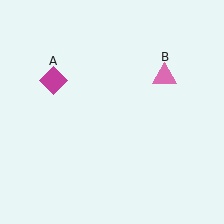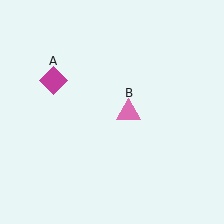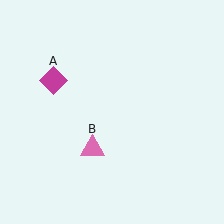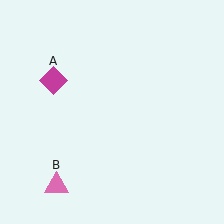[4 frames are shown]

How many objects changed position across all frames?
1 object changed position: pink triangle (object B).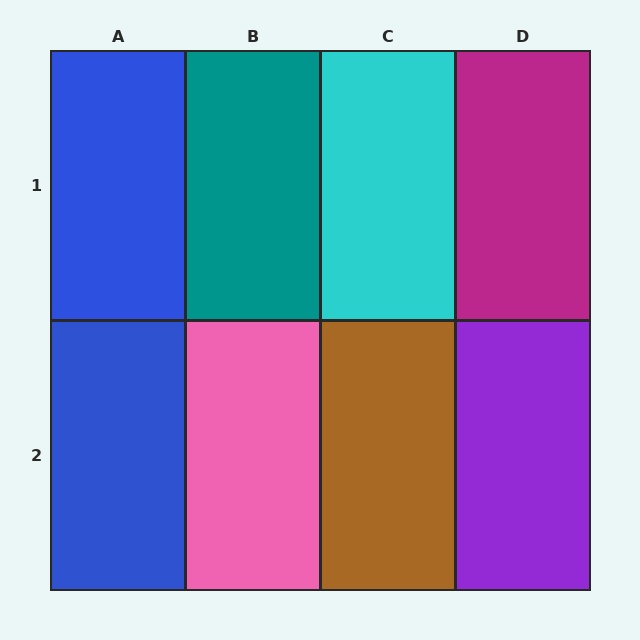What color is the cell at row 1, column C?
Cyan.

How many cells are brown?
1 cell is brown.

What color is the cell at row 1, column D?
Magenta.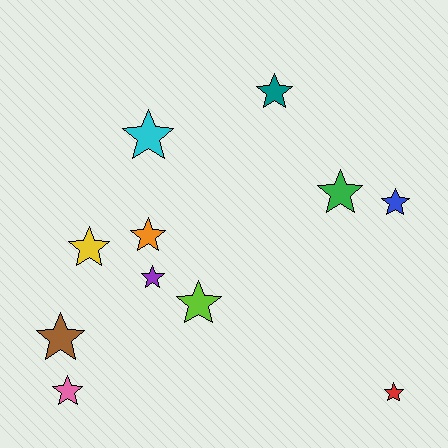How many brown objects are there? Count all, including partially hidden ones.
There is 1 brown object.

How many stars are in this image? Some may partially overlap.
There are 11 stars.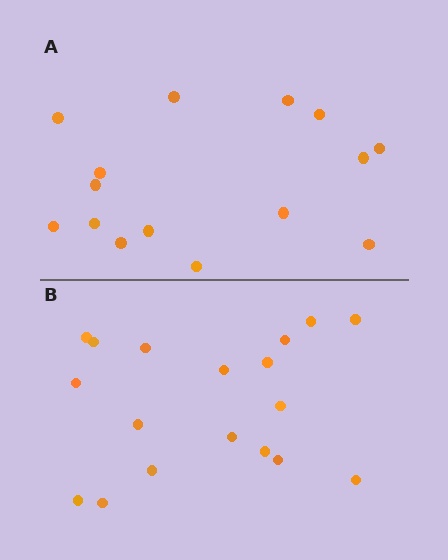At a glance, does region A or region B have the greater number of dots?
Region B (the bottom region) has more dots.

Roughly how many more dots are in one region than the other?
Region B has just a few more — roughly 2 or 3 more dots than region A.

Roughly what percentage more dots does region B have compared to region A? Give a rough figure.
About 20% more.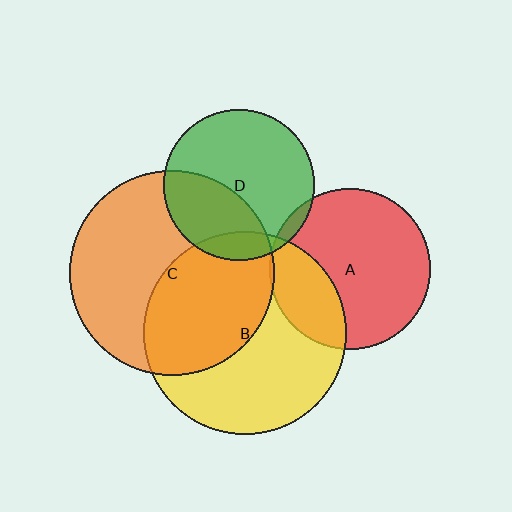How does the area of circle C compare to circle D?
Approximately 1.9 times.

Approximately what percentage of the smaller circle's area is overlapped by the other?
Approximately 5%.